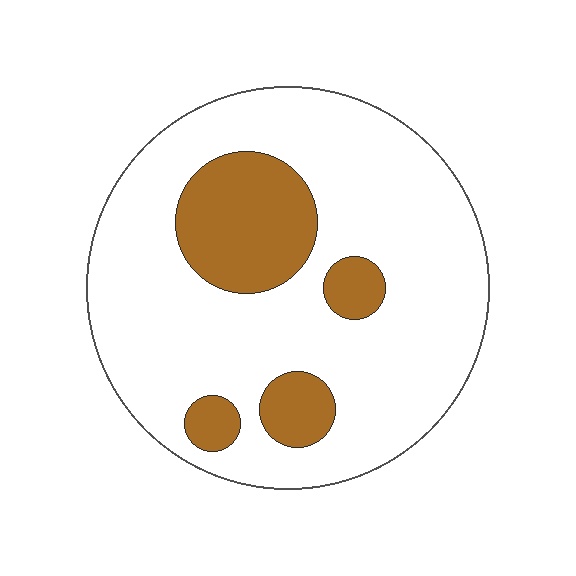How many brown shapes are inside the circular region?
4.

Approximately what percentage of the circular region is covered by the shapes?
Approximately 20%.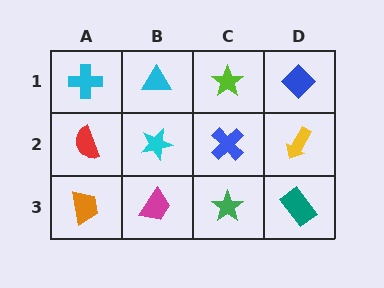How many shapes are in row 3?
4 shapes.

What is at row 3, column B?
A magenta trapezoid.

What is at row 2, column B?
A cyan star.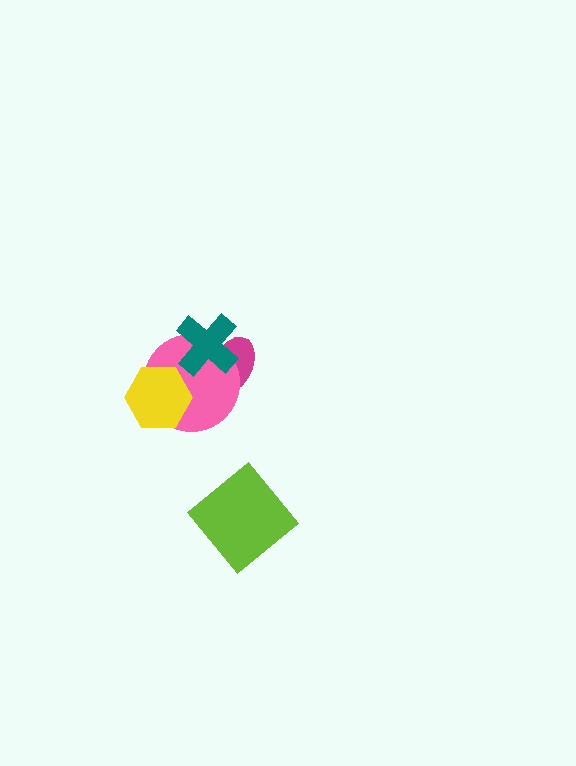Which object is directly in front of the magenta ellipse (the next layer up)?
The pink circle is directly in front of the magenta ellipse.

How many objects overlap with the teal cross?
2 objects overlap with the teal cross.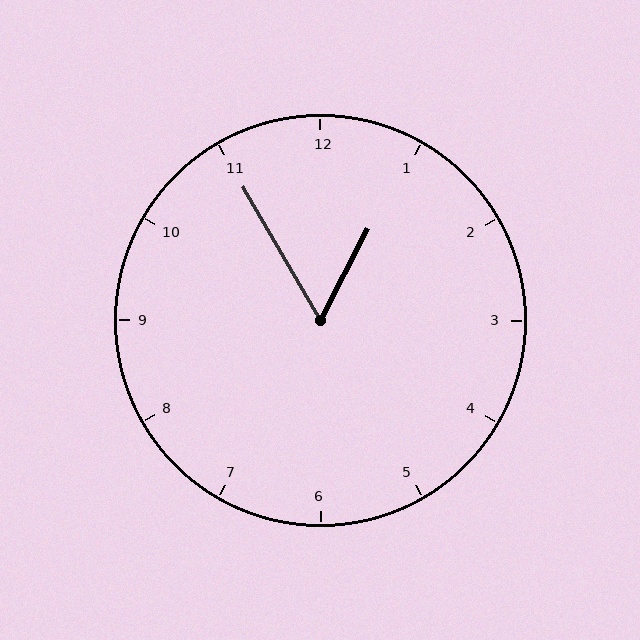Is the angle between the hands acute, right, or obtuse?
It is acute.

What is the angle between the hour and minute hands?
Approximately 58 degrees.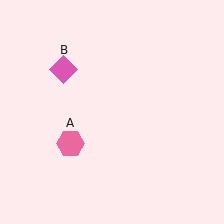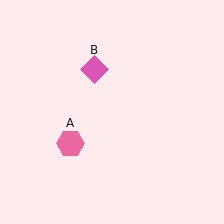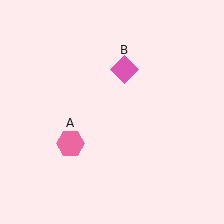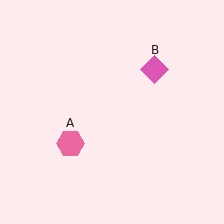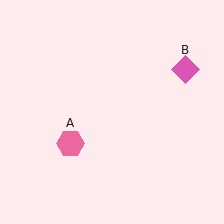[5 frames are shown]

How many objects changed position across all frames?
1 object changed position: pink diamond (object B).